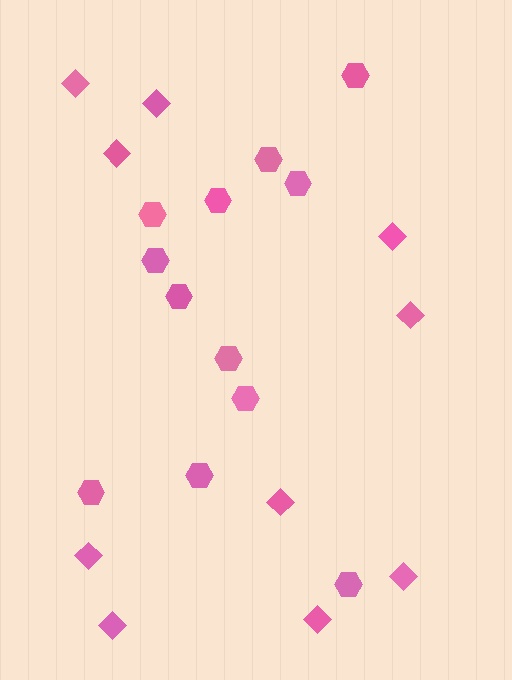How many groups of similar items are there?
There are 2 groups: one group of hexagons (12) and one group of diamonds (10).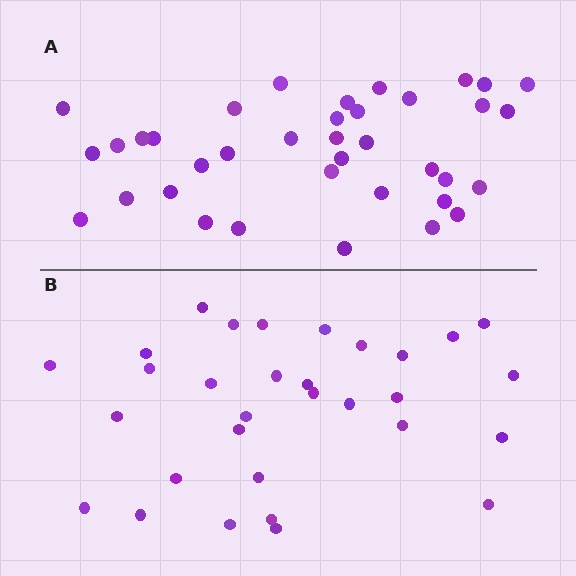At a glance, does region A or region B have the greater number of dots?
Region A (the top region) has more dots.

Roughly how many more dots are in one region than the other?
Region A has about 6 more dots than region B.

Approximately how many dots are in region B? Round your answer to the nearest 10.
About 30 dots. (The exact count is 31, which rounds to 30.)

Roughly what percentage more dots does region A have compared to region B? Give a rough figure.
About 20% more.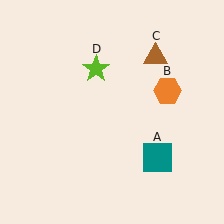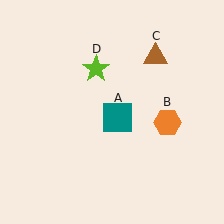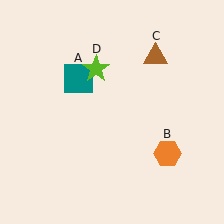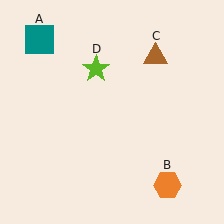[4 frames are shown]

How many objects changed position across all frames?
2 objects changed position: teal square (object A), orange hexagon (object B).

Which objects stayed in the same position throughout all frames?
Brown triangle (object C) and lime star (object D) remained stationary.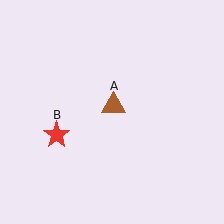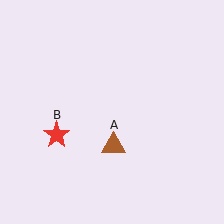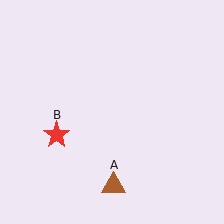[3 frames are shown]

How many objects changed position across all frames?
1 object changed position: brown triangle (object A).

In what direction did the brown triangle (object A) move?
The brown triangle (object A) moved down.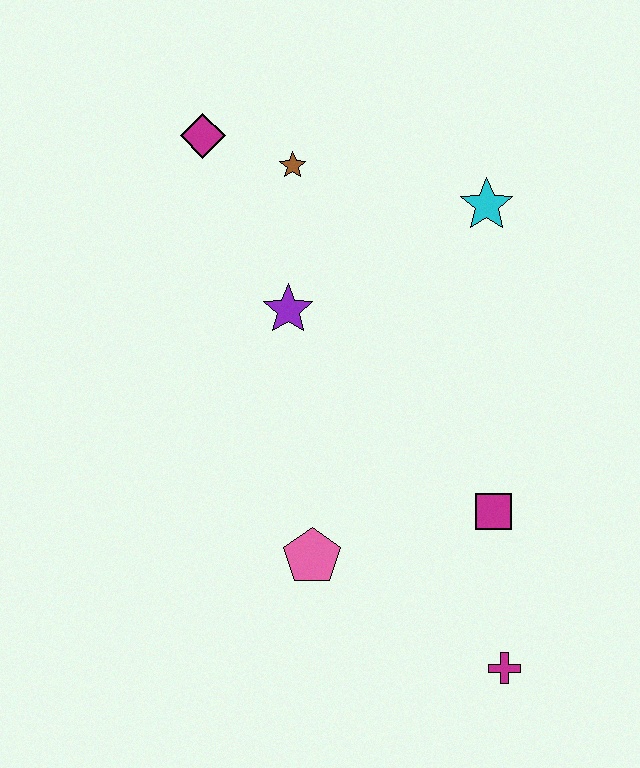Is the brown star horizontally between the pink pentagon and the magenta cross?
No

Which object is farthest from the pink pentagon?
The magenta diamond is farthest from the pink pentagon.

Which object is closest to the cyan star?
The brown star is closest to the cyan star.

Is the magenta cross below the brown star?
Yes